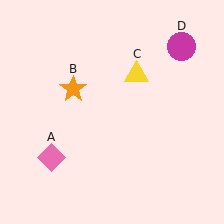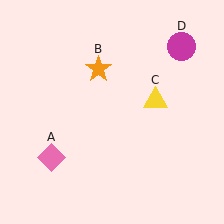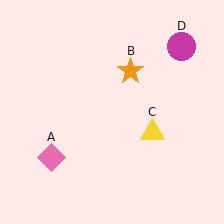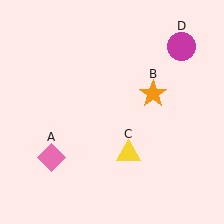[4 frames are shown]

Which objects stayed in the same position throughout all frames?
Pink diamond (object A) and magenta circle (object D) remained stationary.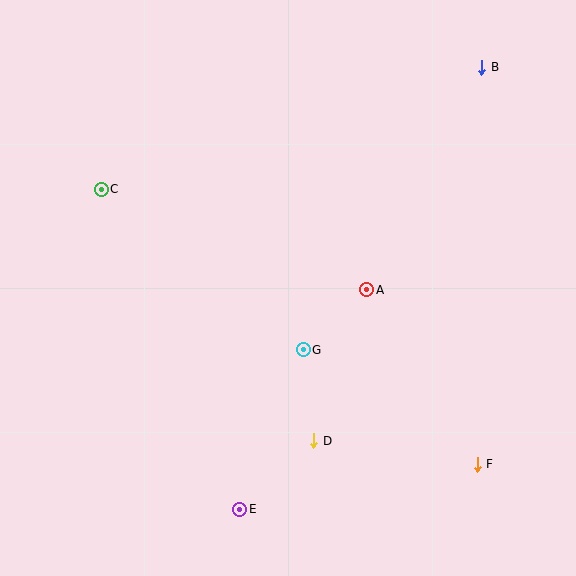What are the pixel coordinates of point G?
Point G is at (303, 350).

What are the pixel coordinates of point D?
Point D is at (314, 441).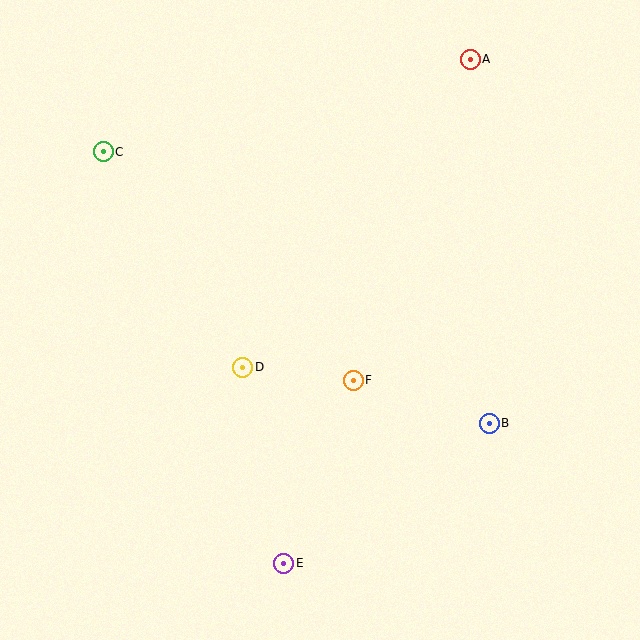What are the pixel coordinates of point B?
Point B is at (489, 423).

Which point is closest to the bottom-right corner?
Point B is closest to the bottom-right corner.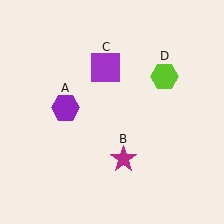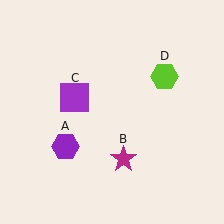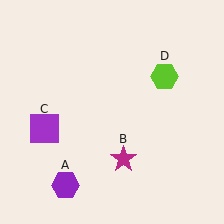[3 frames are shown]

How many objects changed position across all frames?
2 objects changed position: purple hexagon (object A), purple square (object C).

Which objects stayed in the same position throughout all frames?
Magenta star (object B) and lime hexagon (object D) remained stationary.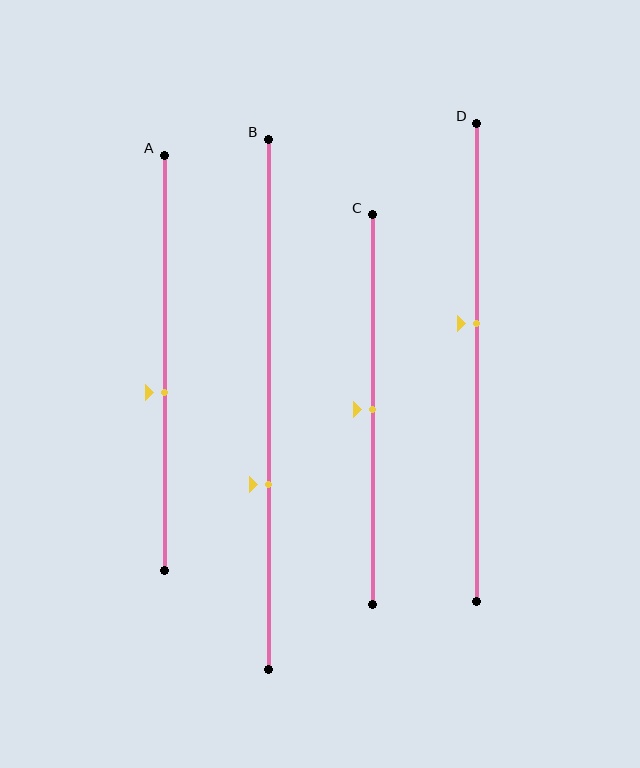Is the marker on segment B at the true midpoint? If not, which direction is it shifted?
No, the marker on segment B is shifted downward by about 15% of the segment length.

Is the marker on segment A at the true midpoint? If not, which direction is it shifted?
No, the marker on segment A is shifted downward by about 7% of the segment length.